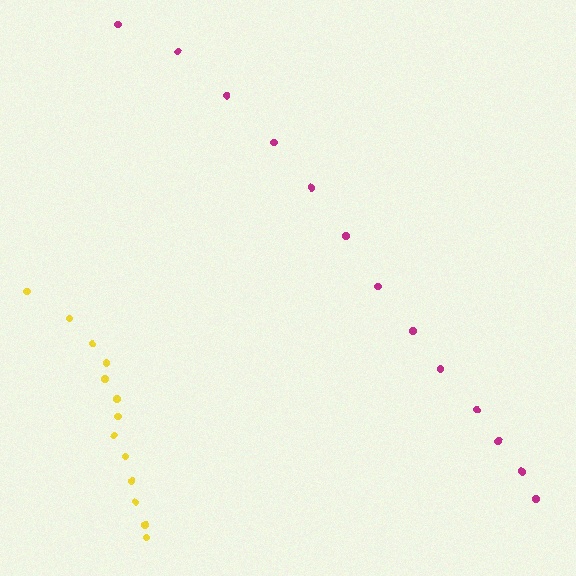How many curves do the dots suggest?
There are 2 distinct paths.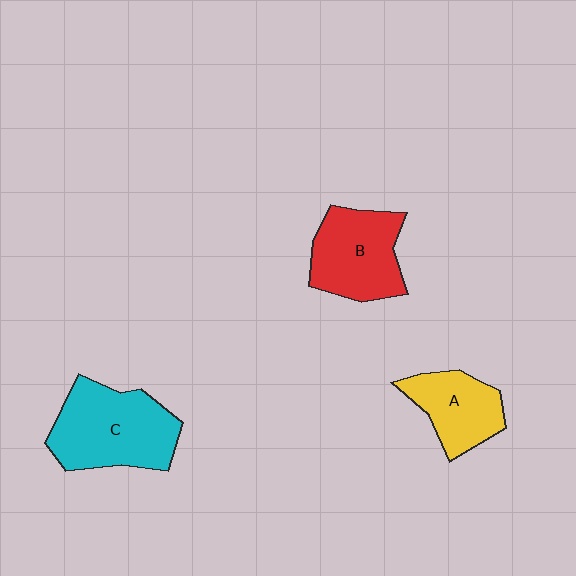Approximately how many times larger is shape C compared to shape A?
Approximately 1.6 times.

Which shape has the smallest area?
Shape A (yellow).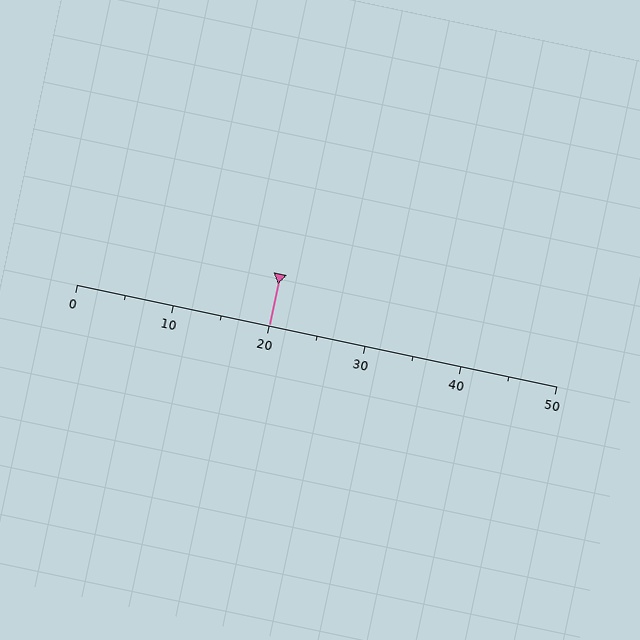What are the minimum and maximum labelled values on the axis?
The axis runs from 0 to 50.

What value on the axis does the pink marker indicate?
The marker indicates approximately 20.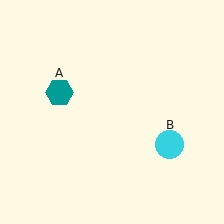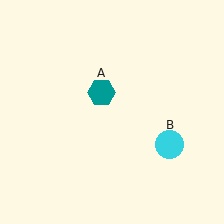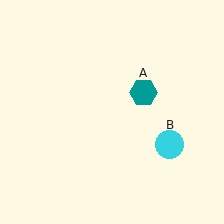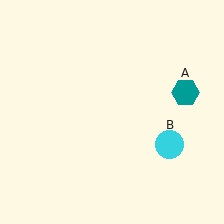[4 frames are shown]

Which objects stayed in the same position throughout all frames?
Cyan circle (object B) remained stationary.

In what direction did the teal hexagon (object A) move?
The teal hexagon (object A) moved right.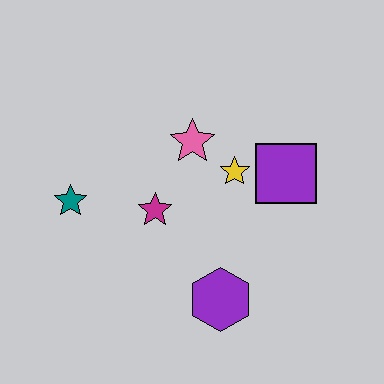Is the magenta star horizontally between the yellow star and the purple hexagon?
No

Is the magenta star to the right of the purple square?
No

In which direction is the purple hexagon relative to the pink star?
The purple hexagon is below the pink star.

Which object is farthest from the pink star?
The purple hexagon is farthest from the pink star.